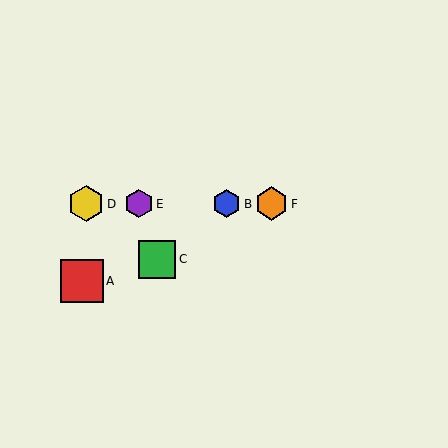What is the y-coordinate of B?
Object B is at y≈204.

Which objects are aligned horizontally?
Objects B, D, E, F are aligned horizontally.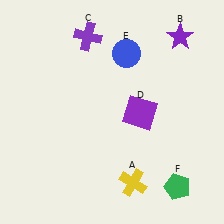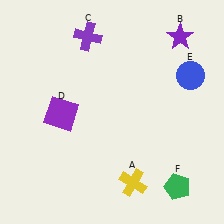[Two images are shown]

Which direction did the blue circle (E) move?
The blue circle (E) moved right.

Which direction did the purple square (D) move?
The purple square (D) moved left.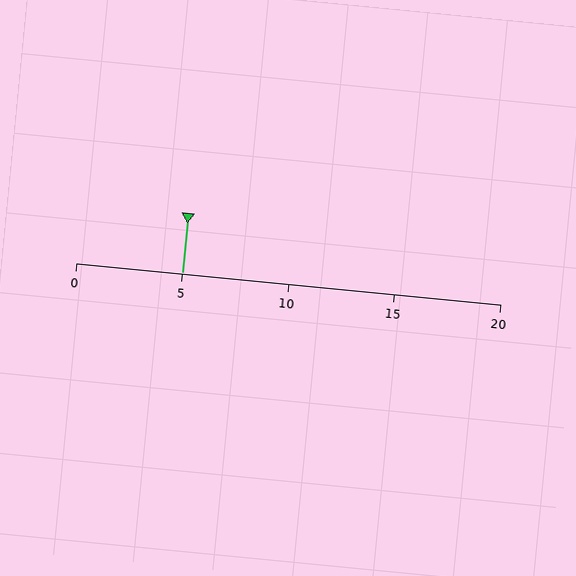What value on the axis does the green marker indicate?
The marker indicates approximately 5.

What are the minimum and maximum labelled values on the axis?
The axis runs from 0 to 20.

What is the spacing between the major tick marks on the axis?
The major ticks are spaced 5 apart.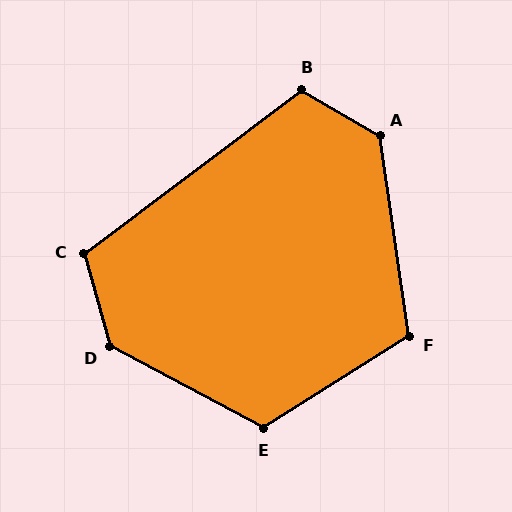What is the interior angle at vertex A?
Approximately 129 degrees (obtuse).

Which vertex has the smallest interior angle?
C, at approximately 111 degrees.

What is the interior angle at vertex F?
Approximately 114 degrees (obtuse).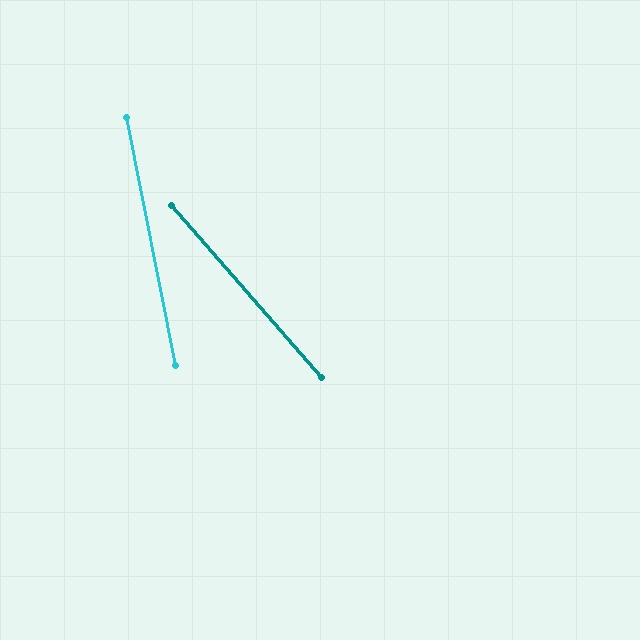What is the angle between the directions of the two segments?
Approximately 30 degrees.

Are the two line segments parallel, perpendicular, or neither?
Neither parallel nor perpendicular — they differ by about 30°.